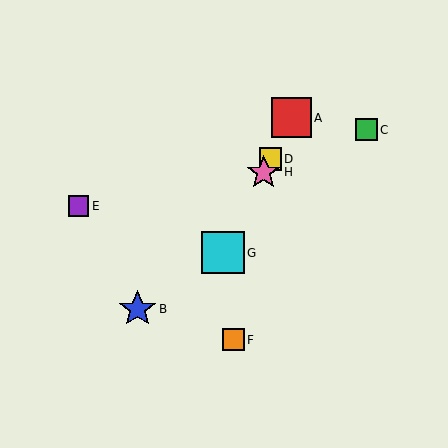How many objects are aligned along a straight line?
4 objects (A, D, G, H) are aligned along a straight line.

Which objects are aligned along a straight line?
Objects A, D, G, H are aligned along a straight line.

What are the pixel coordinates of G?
Object G is at (223, 253).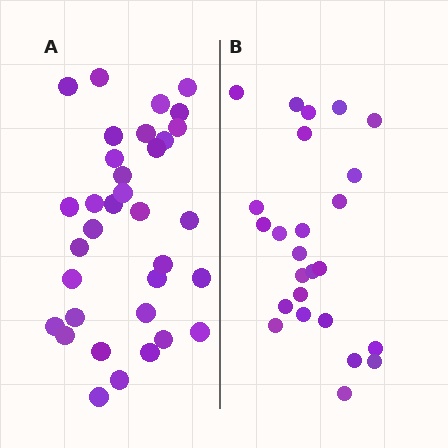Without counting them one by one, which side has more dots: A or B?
Region A (the left region) has more dots.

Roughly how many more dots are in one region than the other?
Region A has roughly 8 or so more dots than region B.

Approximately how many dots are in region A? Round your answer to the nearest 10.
About 30 dots. (The exact count is 34, which rounds to 30.)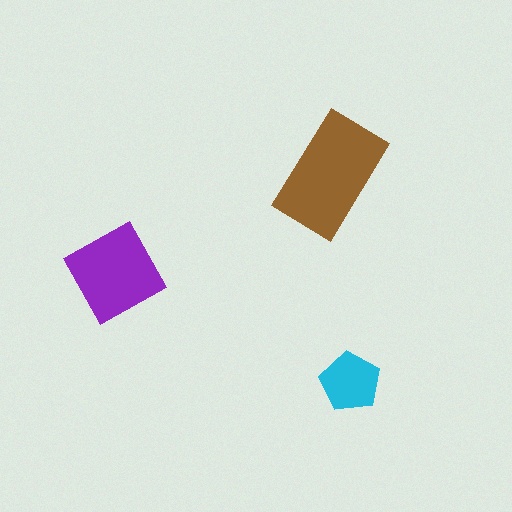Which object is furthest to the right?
The cyan pentagon is rightmost.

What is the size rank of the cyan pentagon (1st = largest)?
3rd.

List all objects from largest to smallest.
The brown rectangle, the purple diamond, the cyan pentagon.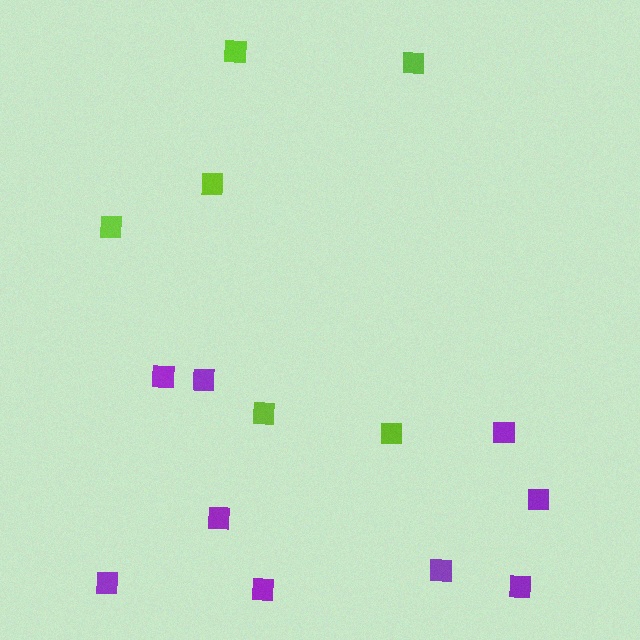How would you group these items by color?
There are 2 groups: one group of purple squares (9) and one group of lime squares (6).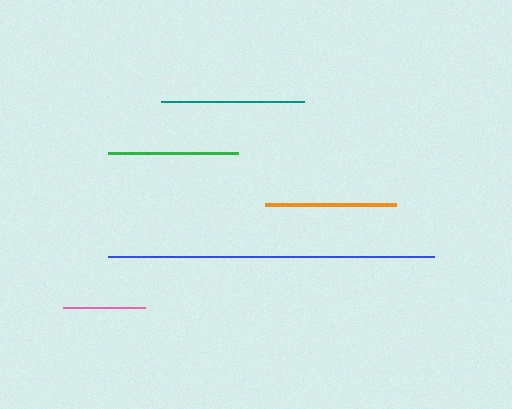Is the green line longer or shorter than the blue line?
The blue line is longer than the green line.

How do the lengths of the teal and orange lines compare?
The teal and orange lines are approximately the same length.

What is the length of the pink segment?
The pink segment is approximately 82 pixels long.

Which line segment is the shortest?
The pink line is the shortest at approximately 82 pixels.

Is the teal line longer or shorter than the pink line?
The teal line is longer than the pink line.